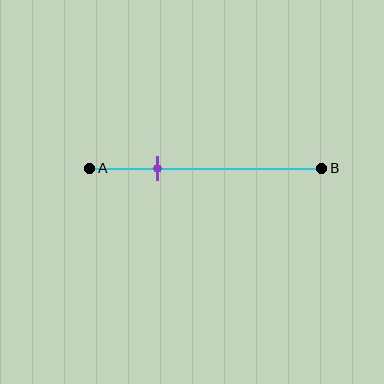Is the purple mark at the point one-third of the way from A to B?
No, the mark is at about 30% from A, not at the 33% one-third point.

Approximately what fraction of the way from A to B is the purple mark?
The purple mark is approximately 30% of the way from A to B.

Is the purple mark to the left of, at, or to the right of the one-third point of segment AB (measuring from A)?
The purple mark is to the left of the one-third point of segment AB.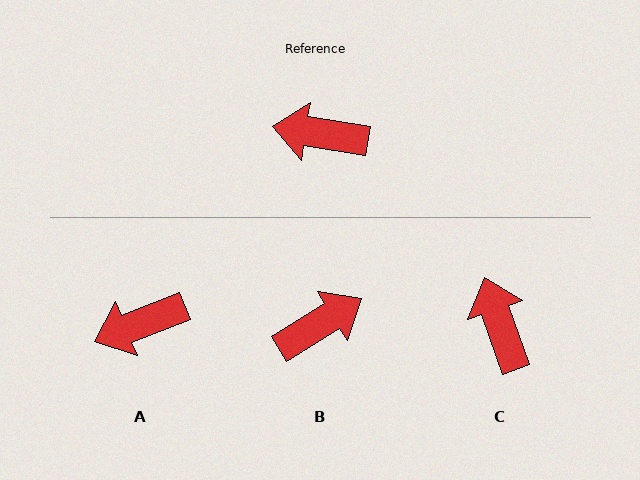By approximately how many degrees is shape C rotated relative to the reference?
Approximately 62 degrees clockwise.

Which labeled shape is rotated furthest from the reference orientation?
B, about 140 degrees away.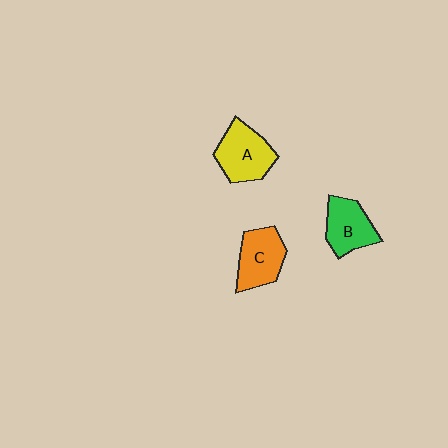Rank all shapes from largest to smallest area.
From largest to smallest: A (yellow), C (orange), B (green).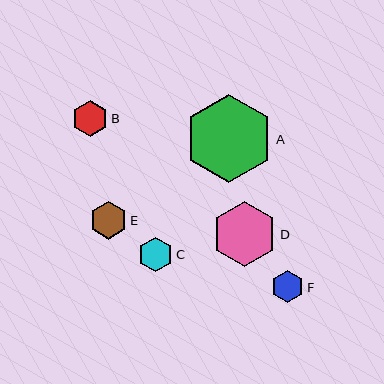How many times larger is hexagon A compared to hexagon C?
Hexagon A is approximately 2.5 times the size of hexagon C.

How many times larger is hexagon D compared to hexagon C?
Hexagon D is approximately 1.9 times the size of hexagon C.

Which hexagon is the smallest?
Hexagon F is the smallest with a size of approximately 33 pixels.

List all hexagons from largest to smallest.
From largest to smallest: A, D, E, B, C, F.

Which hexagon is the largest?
Hexagon A is the largest with a size of approximately 88 pixels.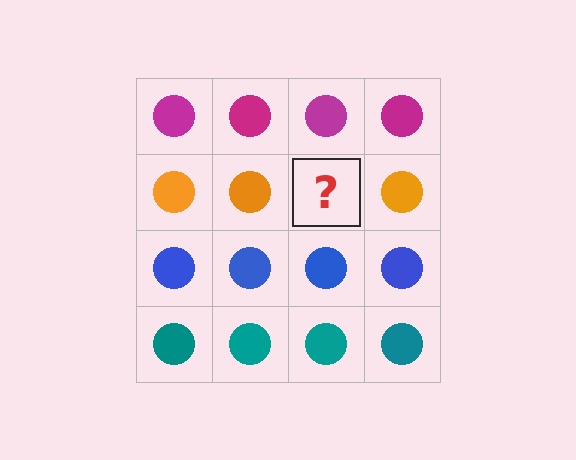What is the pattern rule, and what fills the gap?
The rule is that each row has a consistent color. The gap should be filled with an orange circle.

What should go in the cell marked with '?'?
The missing cell should contain an orange circle.